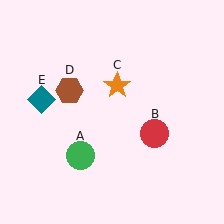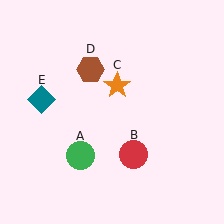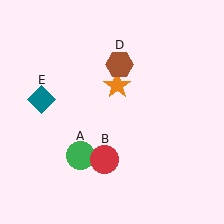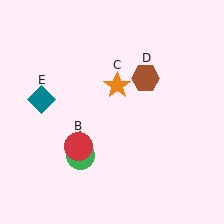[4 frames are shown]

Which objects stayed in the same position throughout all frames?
Green circle (object A) and orange star (object C) and teal diamond (object E) remained stationary.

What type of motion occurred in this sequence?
The red circle (object B), brown hexagon (object D) rotated clockwise around the center of the scene.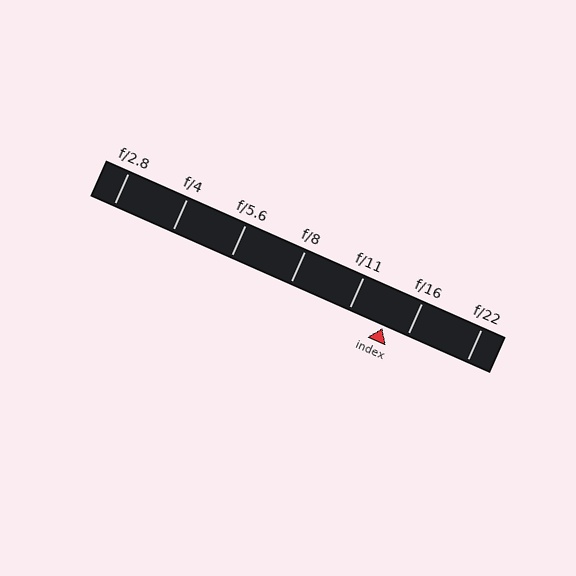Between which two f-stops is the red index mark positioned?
The index mark is between f/11 and f/16.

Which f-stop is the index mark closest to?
The index mark is closest to f/16.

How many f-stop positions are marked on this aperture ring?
There are 7 f-stop positions marked.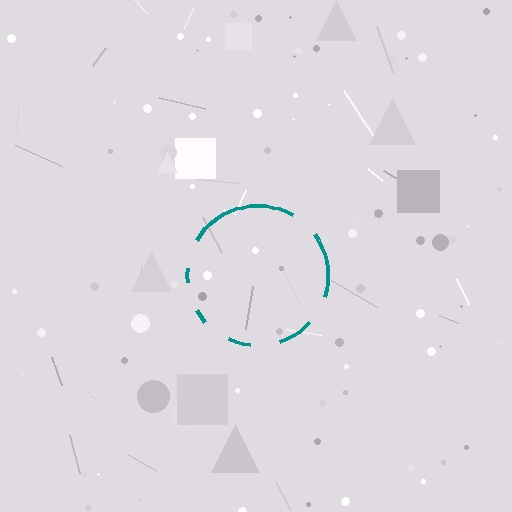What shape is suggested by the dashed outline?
The dashed outline suggests a circle.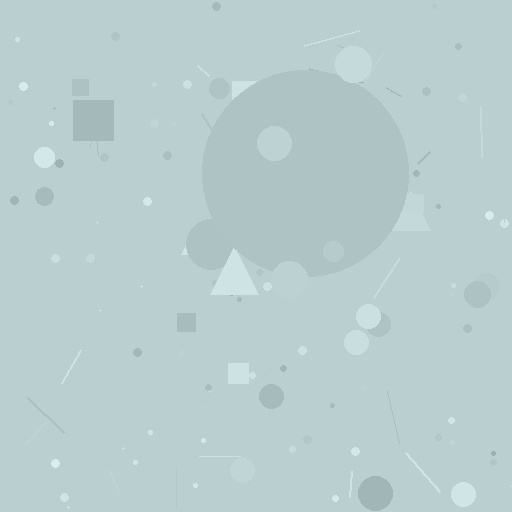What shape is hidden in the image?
A circle is hidden in the image.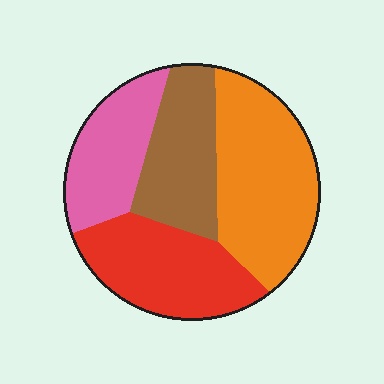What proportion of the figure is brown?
Brown takes up about one fifth (1/5) of the figure.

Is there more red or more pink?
Red.